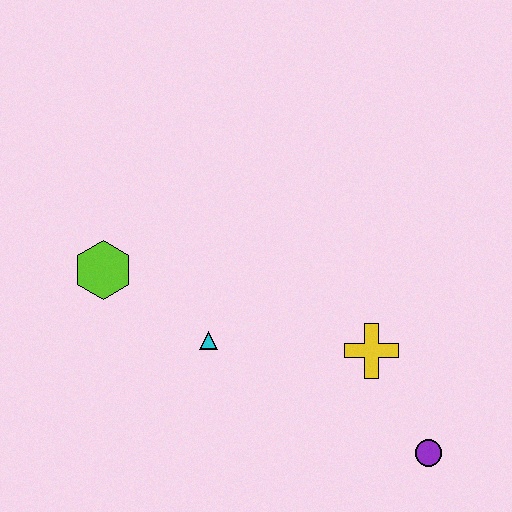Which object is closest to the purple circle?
The yellow cross is closest to the purple circle.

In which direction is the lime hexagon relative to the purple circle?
The lime hexagon is to the left of the purple circle.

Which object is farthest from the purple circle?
The lime hexagon is farthest from the purple circle.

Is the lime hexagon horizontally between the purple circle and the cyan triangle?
No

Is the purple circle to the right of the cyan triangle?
Yes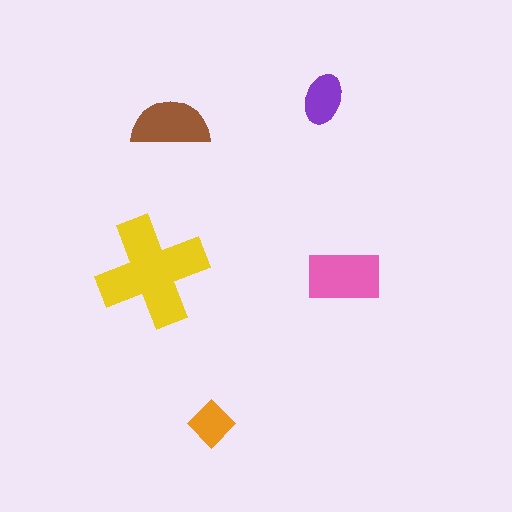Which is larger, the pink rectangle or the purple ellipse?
The pink rectangle.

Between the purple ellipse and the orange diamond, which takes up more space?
The purple ellipse.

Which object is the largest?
The yellow cross.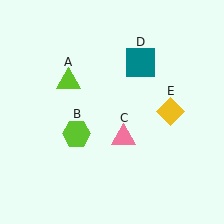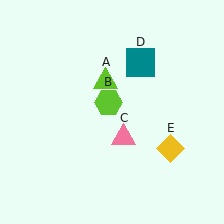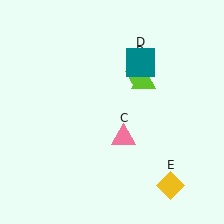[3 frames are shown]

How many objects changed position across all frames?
3 objects changed position: lime triangle (object A), lime hexagon (object B), yellow diamond (object E).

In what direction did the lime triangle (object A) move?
The lime triangle (object A) moved right.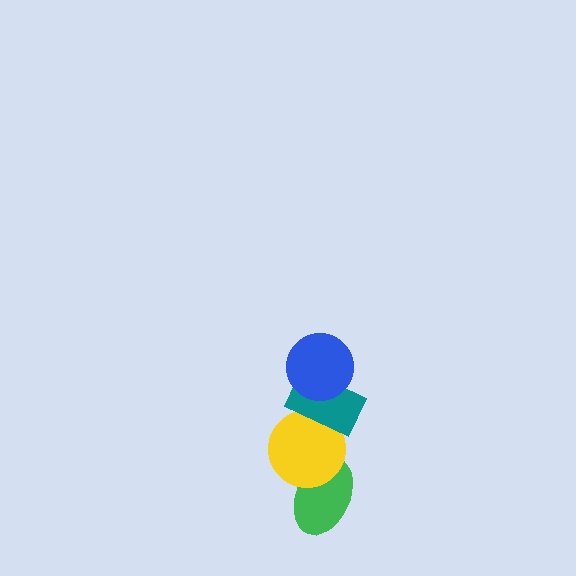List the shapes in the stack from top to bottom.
From top to bottom: the blue circle, the teal rectangle, the yellow circle, the green ellipse.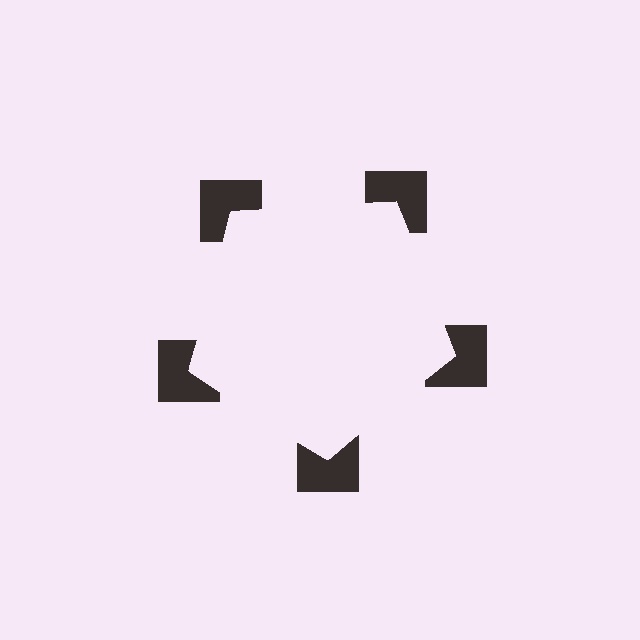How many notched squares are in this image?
There are 5 — one at each vertex of the illusory pentagon.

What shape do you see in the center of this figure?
An illusory pentagon — its edges are inferred from the aligned wedge cuts in the notched squares, not physically drawn.